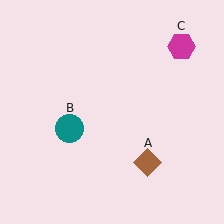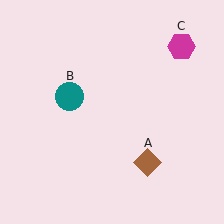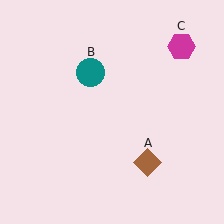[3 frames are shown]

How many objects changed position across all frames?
1 object changed position: teal circle (object B).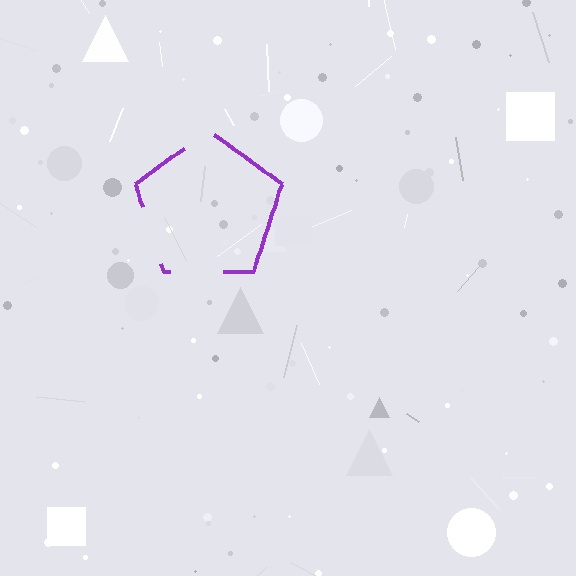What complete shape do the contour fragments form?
The contour fragments form a pentagon.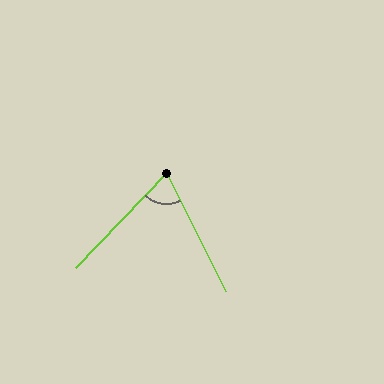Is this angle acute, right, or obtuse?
It is acute.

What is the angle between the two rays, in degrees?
Approximately 70 degrees.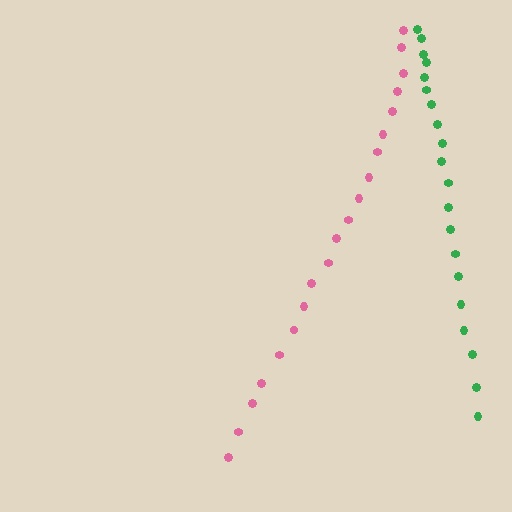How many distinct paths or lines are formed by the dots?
There are 2 distinct paths.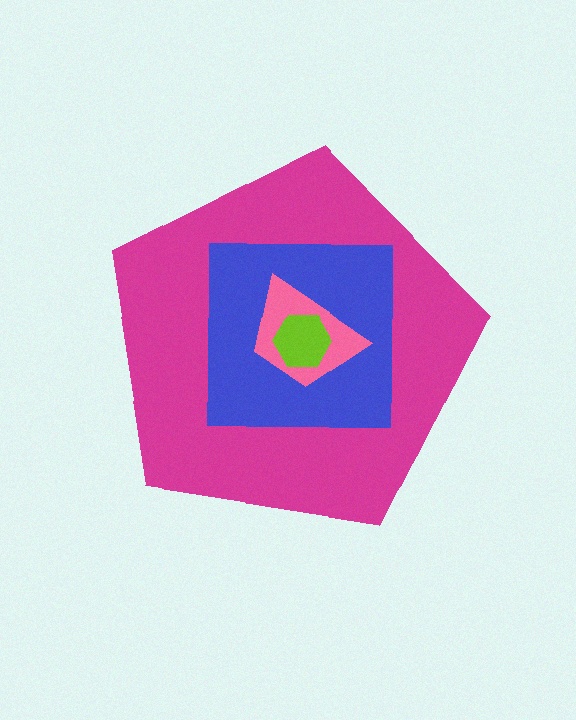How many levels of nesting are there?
4.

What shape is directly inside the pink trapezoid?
The lime hexagon.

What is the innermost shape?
The lime hexagon.